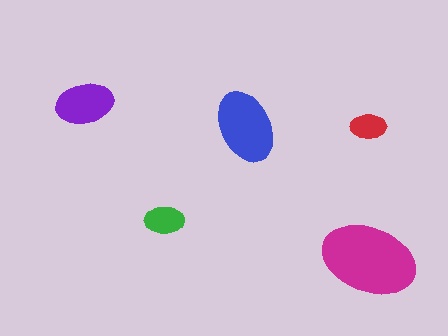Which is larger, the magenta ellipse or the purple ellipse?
The magenta one.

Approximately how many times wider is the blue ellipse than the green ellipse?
About 2 times wider.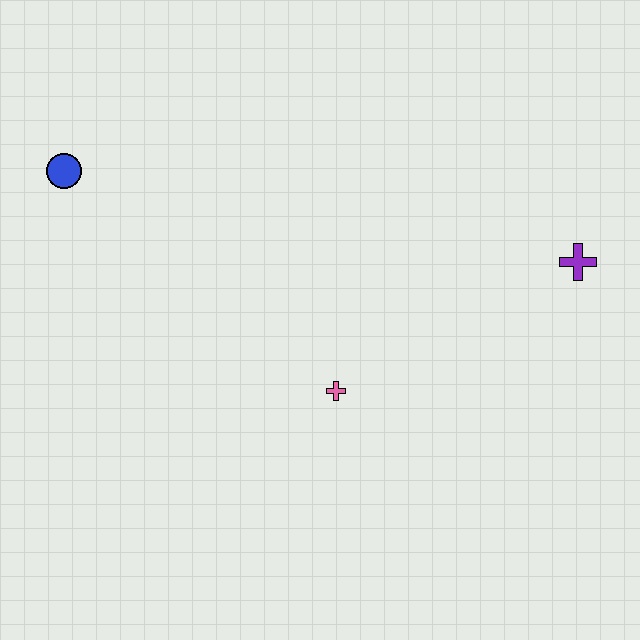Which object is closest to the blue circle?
The pink cross is closest to the blue circle.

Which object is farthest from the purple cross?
The blue circle is farthest from the purple cross.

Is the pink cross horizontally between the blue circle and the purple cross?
Yes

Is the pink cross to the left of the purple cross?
Yes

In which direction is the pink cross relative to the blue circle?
The pink cross is to the right of the blue circle.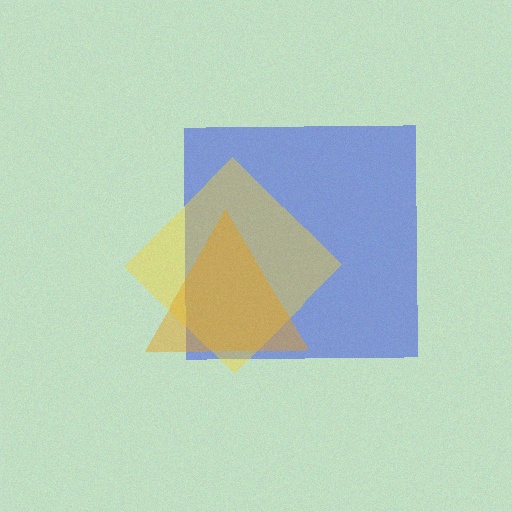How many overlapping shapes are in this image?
There are 3 overlapping shapes in the image.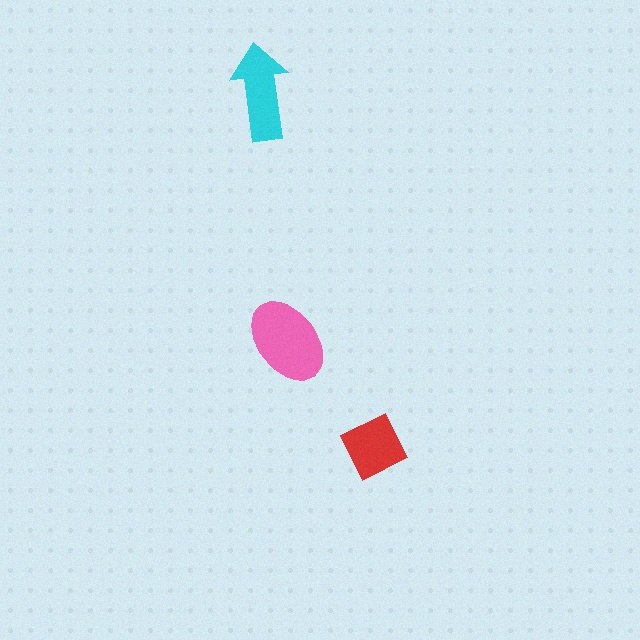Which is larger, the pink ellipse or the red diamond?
The pink ellipse.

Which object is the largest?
The pink ellipse.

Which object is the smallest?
The red diamond.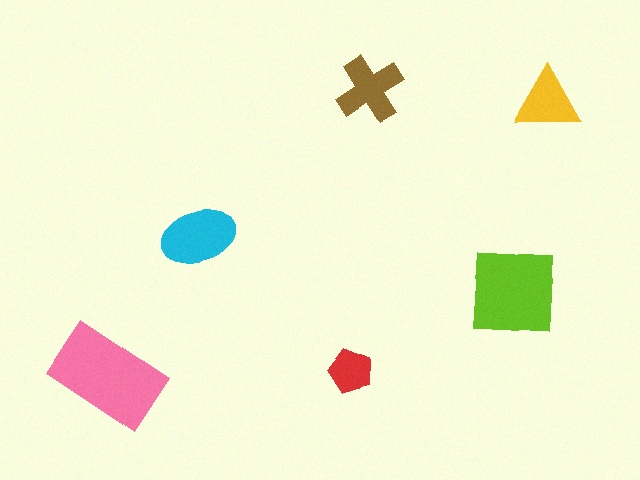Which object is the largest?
The pink rectangle.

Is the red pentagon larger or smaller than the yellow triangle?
Smaller.